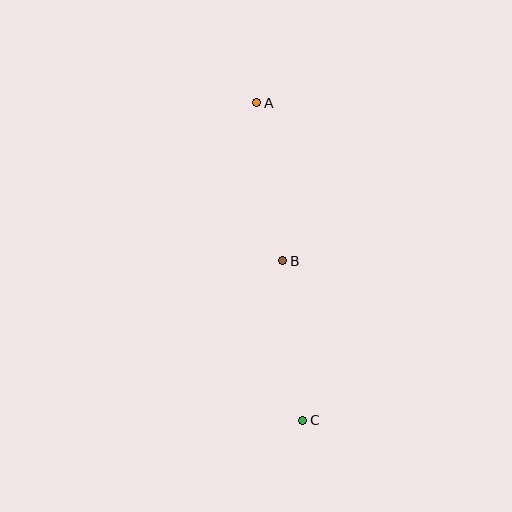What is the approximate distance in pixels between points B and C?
The distance between B and C is approximately 161 pixels.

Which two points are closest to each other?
Points A and B are closest to each other.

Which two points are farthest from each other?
Points A and C are farthest from each other.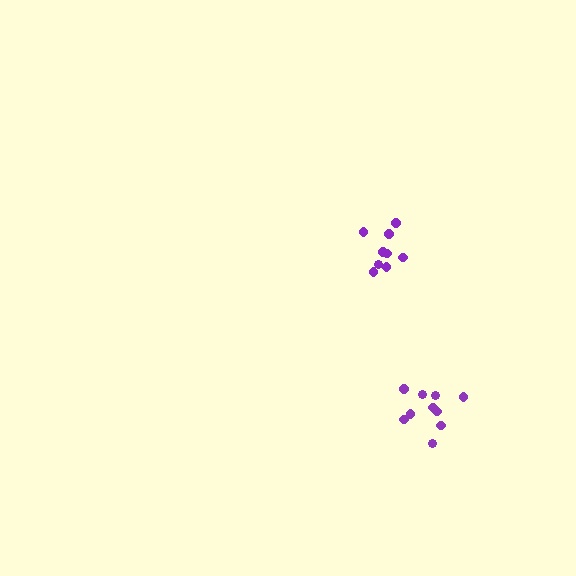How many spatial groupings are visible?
There are 2 spatial groupings.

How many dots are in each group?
Group 1: 10 dots, Group 2: 9 dots (19 total).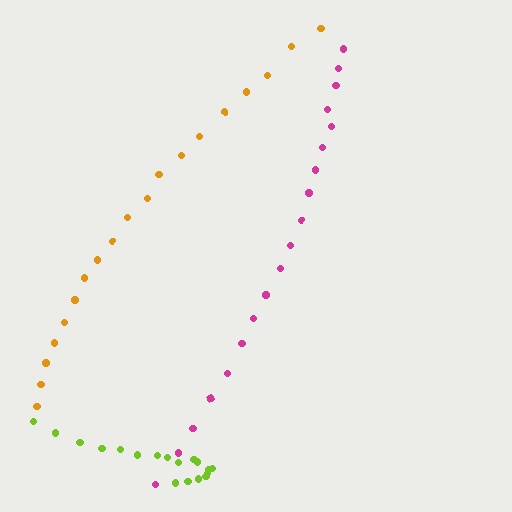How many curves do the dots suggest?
There are 3 distinct paths.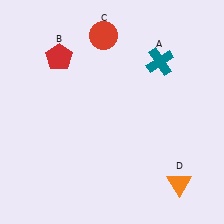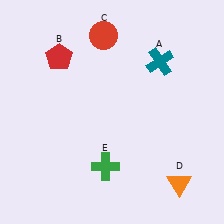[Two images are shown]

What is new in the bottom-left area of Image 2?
A green cross (E) was added in the bottom-left area of Image 2.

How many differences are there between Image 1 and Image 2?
There is 1 difference between the two images.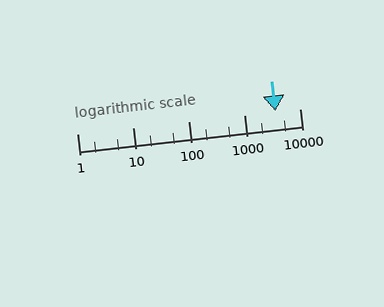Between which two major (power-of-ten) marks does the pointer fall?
The pointer is between 1000 and 10000.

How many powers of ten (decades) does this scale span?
The scale spans 4 decades, from 1 to 10000.